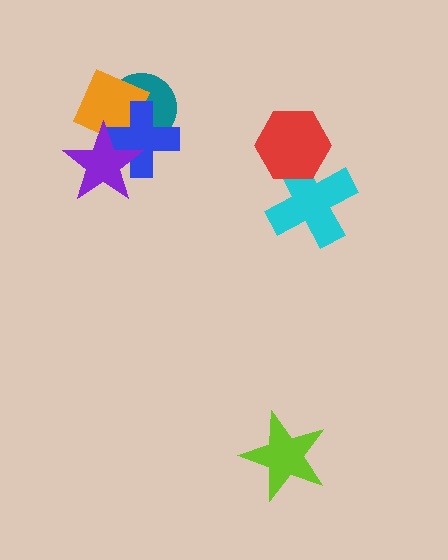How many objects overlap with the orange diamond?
3 objects overlap with the orange diamond.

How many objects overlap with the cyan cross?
1 object overlaps with the cyan cross.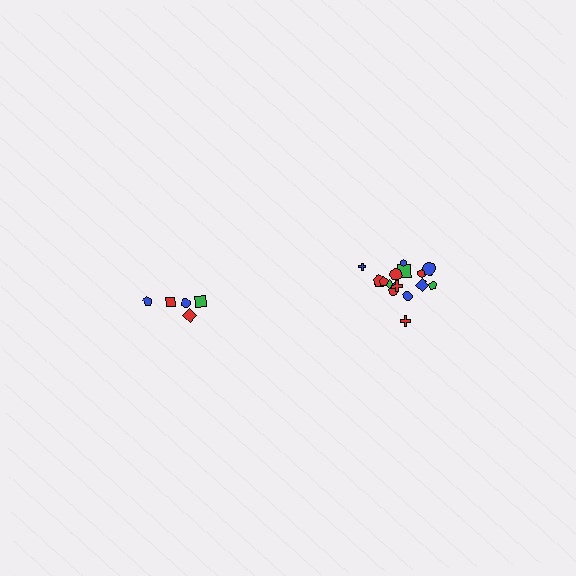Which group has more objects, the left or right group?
The right group.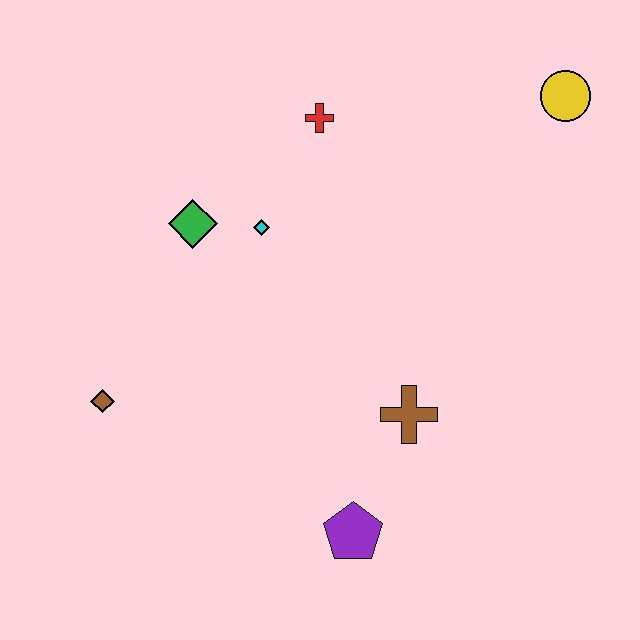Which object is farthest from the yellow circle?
The brown diamond is farthest from the yellow circle.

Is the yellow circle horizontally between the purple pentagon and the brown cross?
No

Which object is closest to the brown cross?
The purple pentagon is closest to the brown cross.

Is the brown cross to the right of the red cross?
Yes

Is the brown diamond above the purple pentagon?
Yes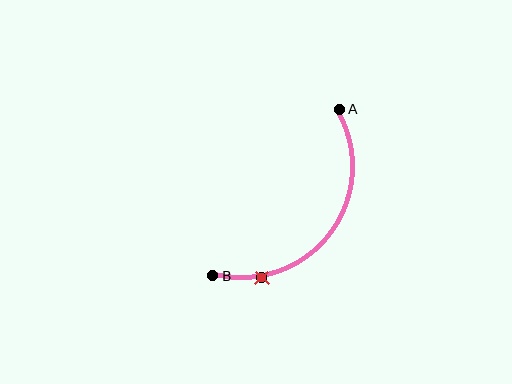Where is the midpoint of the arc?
The arc midpoint is the point on the curve farthest from the straight line joining A and B. It sits below and to the right of that line.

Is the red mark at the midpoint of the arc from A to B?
No. The red mark lies on the arc but is closer to endpoint B. The arc midpoint would be at the point on the curve equidistant along the arc from both A and B.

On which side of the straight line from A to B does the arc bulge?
The arc bulges below and to the right of the straight line connecting A and B.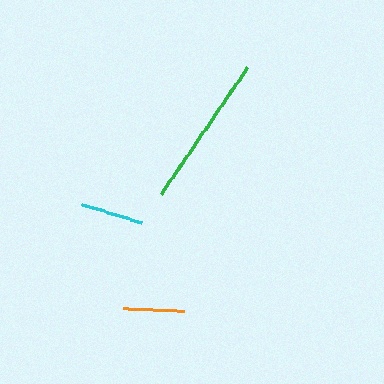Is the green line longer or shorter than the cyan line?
The green line is longer than the cyan line.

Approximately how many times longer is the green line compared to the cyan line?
The green line is approximately 2.5 times the length of the cyan line.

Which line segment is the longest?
The green line is the longest at approximately 154 pixels.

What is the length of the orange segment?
The orange segment is approximately 62 pixels long.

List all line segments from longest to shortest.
From longest to shortest: green, cyan, orange.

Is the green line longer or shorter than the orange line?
The green line is longer than the orange line.